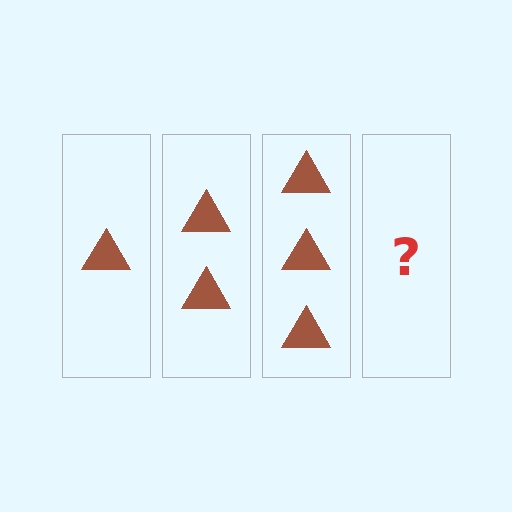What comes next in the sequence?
The next element should be 4 triangles.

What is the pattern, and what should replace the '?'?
The pattern is that each step adds one more triangle. The '?' should be 4 triangles.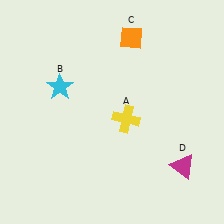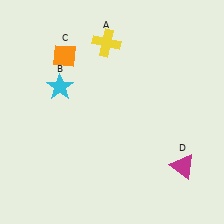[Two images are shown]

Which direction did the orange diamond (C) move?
The orange diamond (C) moved left.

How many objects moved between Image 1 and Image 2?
2 objects moved between the two images.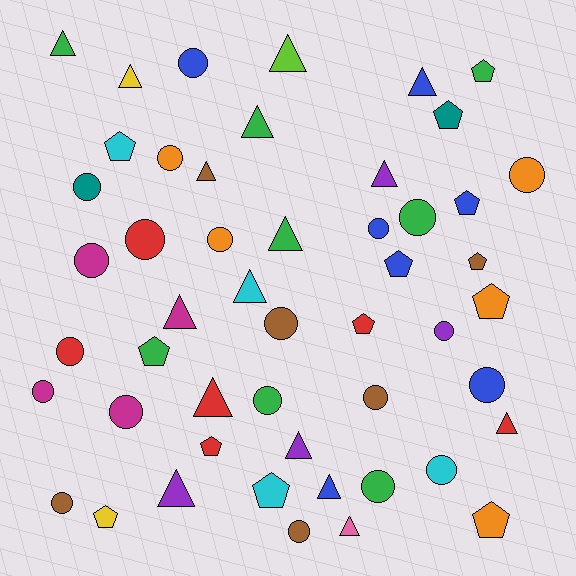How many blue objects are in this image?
There are 7 blue objects.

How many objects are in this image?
There are 50 objects.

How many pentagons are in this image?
There are 13 pentagons.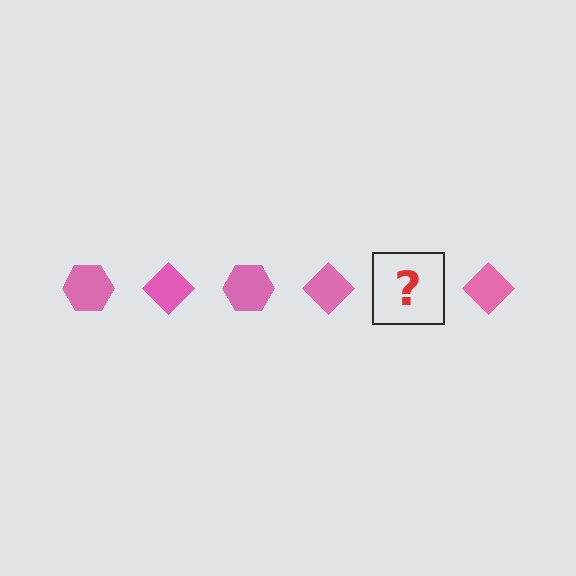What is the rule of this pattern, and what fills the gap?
The rule is that the pattern cycles through hexagon, diamond shapes in pink. The gap should be filled with a pink hexagon.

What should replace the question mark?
The question mark should be replaced with a pink hexagon.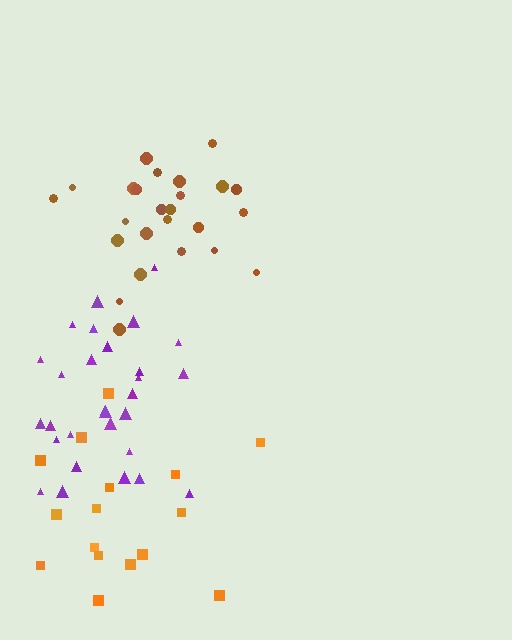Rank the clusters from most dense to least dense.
brown, purple, orange.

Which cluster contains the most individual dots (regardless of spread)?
Purple (30).